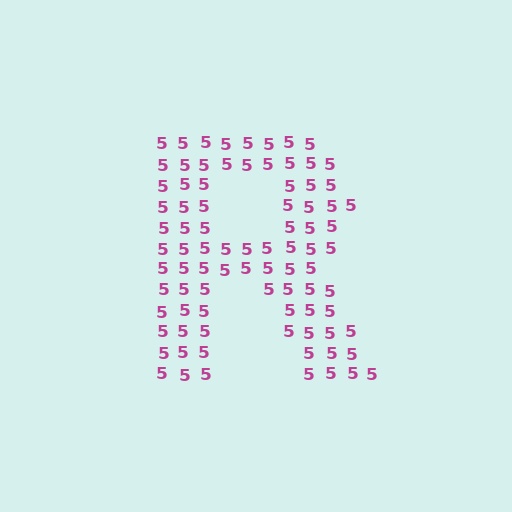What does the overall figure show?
The overall figure shows the letter R.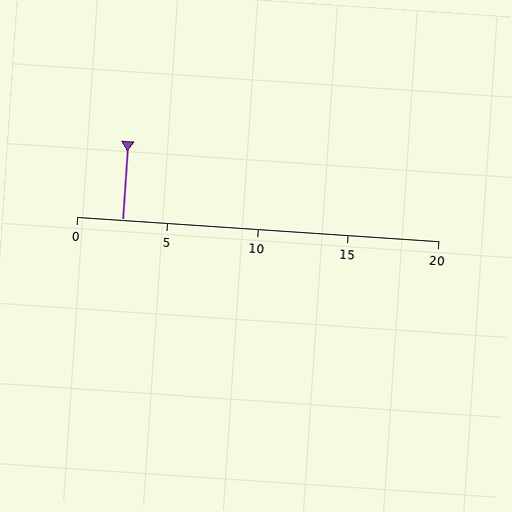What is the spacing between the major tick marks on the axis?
The major ticks are spaced 5 apart.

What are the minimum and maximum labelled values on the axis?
The axis runs from 0 to 20.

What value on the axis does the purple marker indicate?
The marker indicates approximately 2.5.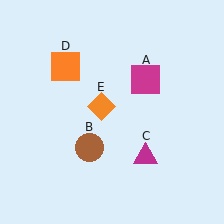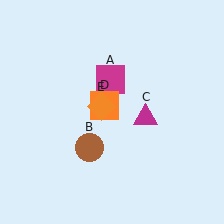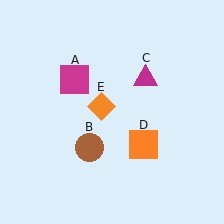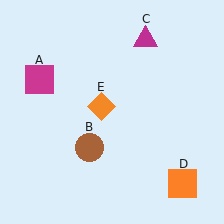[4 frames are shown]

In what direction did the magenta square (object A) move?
The magenta square (object A) moved left.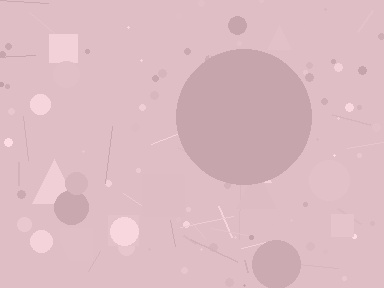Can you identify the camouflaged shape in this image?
The camouflaged shape is a circle.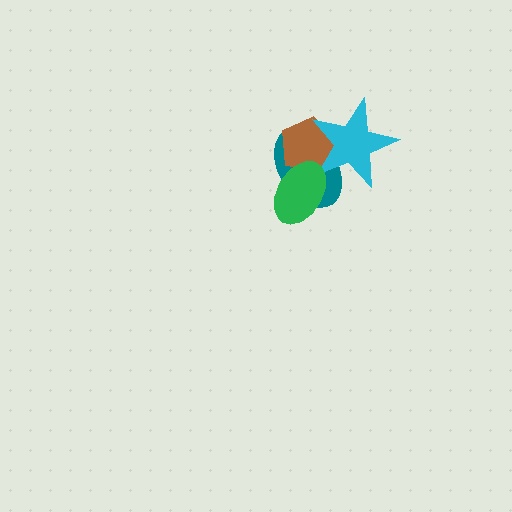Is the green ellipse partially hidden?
No, no other shape covers it.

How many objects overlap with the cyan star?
3 objects overlap with the cyan star.